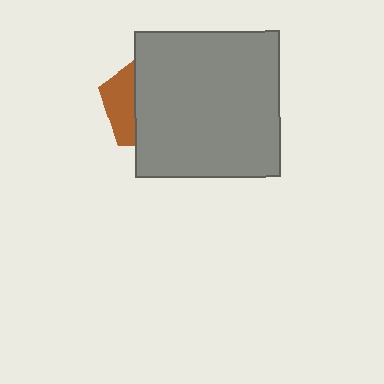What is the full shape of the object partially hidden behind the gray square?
The partially hidden object is a brown pentagon.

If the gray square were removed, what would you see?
You would see the complete brown pentagon.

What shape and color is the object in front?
The object in front is a gray square.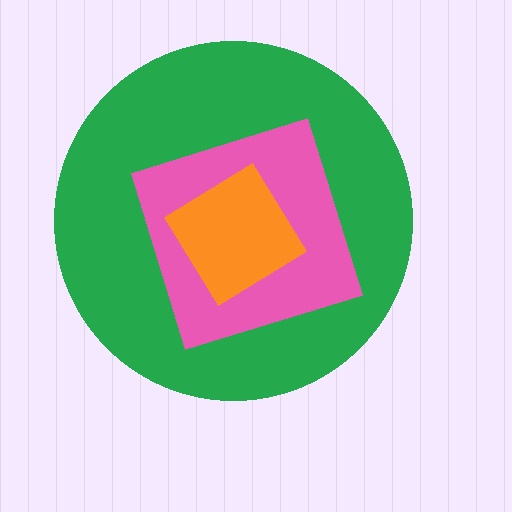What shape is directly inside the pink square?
The orange diamond.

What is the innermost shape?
The orange diamond.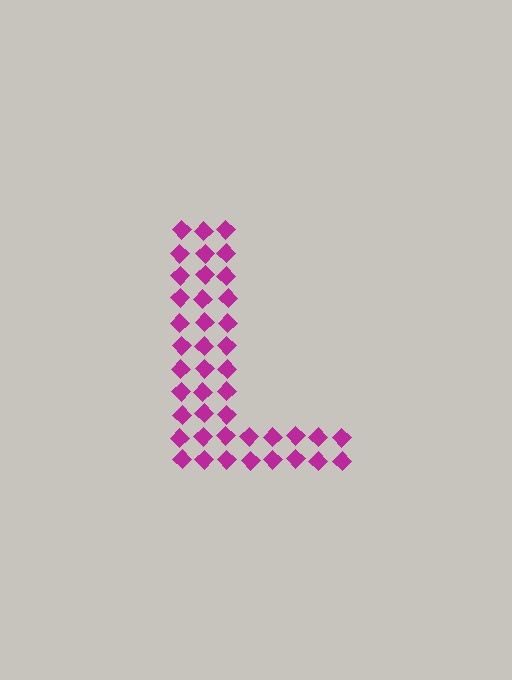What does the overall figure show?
The overall figure shows the letter L.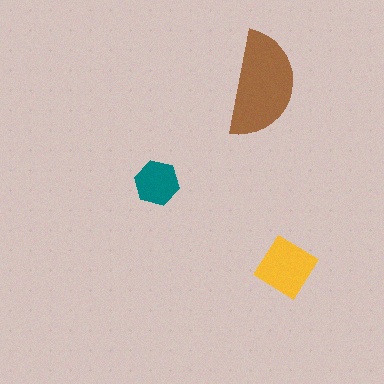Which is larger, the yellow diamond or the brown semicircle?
The brown semicircle.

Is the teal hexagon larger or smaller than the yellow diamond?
Smaller.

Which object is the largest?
The brown semicircle.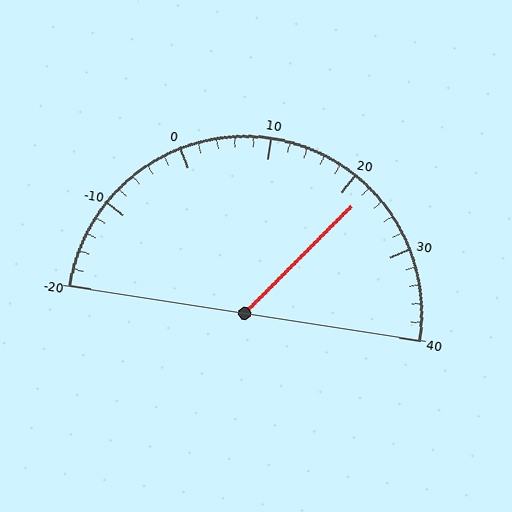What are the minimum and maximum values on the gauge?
The gauge ranges from -20 to 40.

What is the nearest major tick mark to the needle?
The nearest major tick mark is 20.